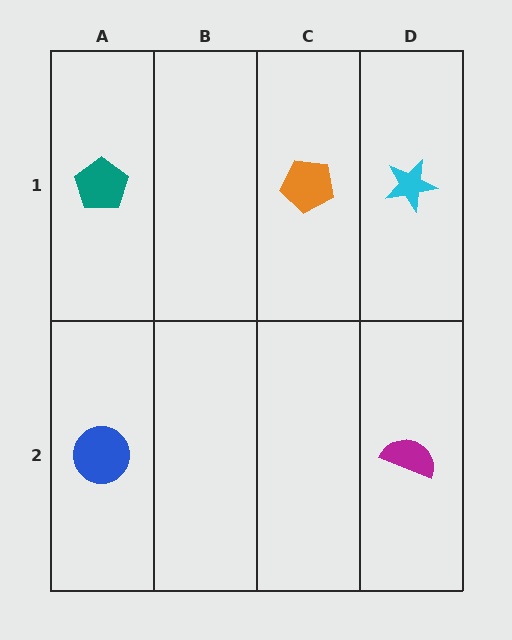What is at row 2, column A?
A blue circle.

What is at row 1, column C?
An orange pentagon.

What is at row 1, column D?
A cyan star.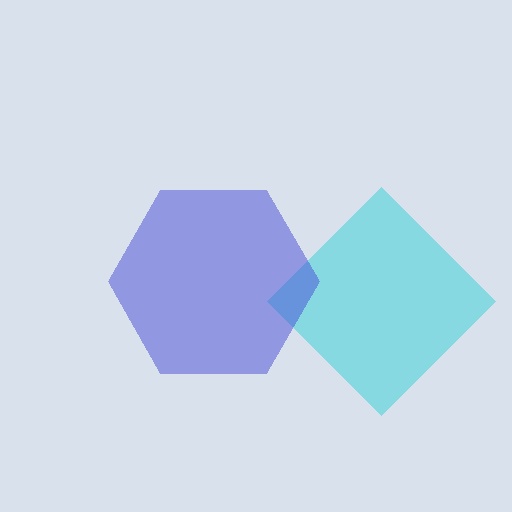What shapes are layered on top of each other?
The layered shapes are: a cyan diamond, a blue hexagon.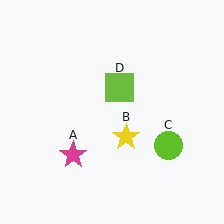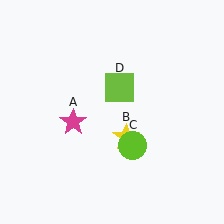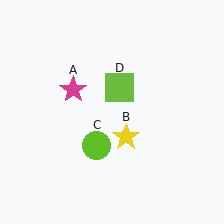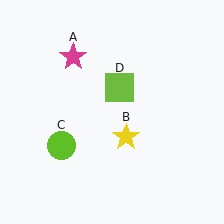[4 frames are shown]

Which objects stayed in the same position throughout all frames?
Yellow star (object B) and lime square (object D) remained stationary.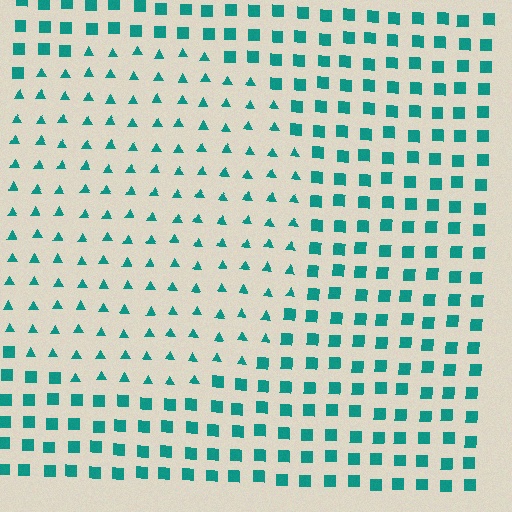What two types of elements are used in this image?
The image uses triangles inside the circle region and squares outside it.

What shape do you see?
I see a circle.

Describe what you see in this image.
The image is filled with small teal elements arranged in a uniform grid. A circle-shaped region contains triangles, while the surrounding area contains squares. The boundary is defined purely by the change in element shape.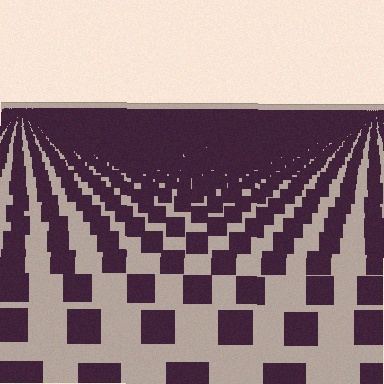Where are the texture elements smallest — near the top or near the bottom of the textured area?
Near the top.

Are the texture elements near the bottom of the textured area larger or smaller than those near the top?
Larger. Near the bottom, elements are closer to the viewer and appear at a bigger on-screen size.